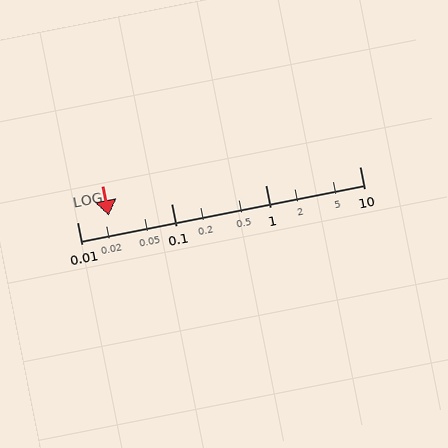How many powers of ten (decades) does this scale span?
The scale spans 3 decades, from 0.01 to 10.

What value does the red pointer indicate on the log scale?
The pointer indicates approximately 0.022.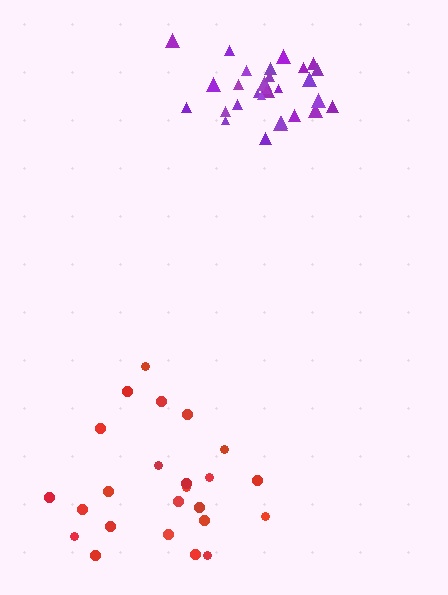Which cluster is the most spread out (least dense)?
Red.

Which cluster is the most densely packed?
Purple.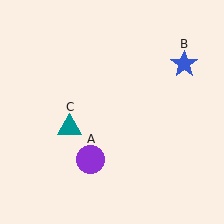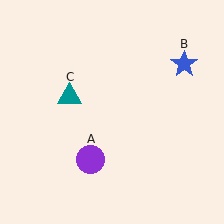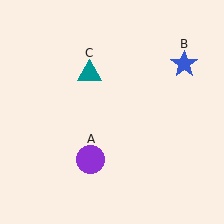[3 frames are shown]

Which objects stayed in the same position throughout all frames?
Purple circle (object A) and blue star (object B) remained stationary.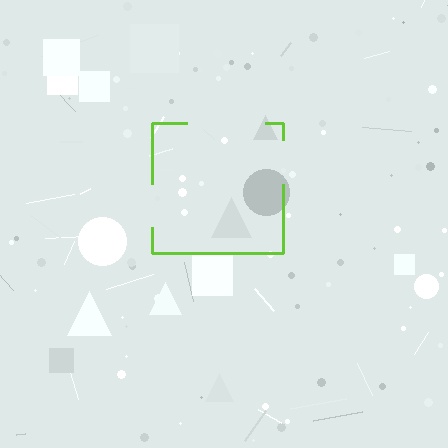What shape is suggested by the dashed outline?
The dashed outline suggests a square.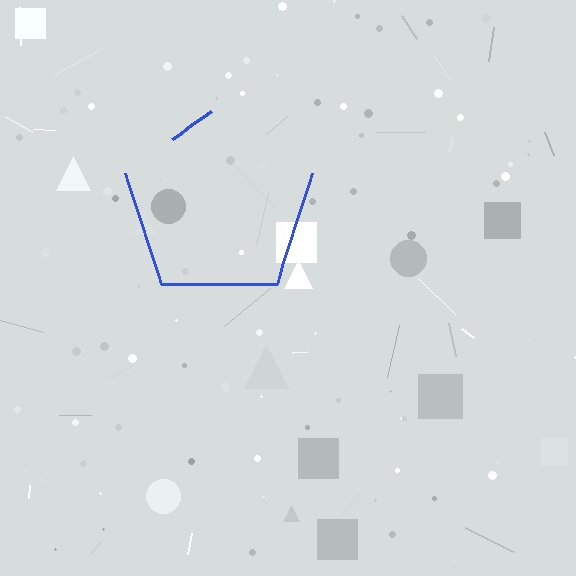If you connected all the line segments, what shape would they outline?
They would outline a pentagon.